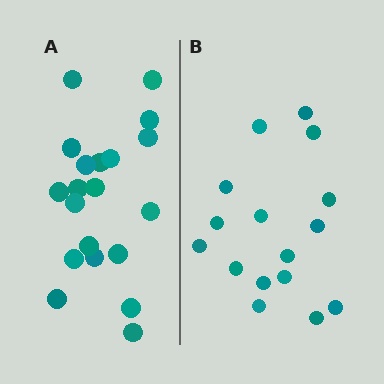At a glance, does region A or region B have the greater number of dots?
Region A (the left region) has more dots.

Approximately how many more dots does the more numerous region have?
Region A has about 4 more dots than region B.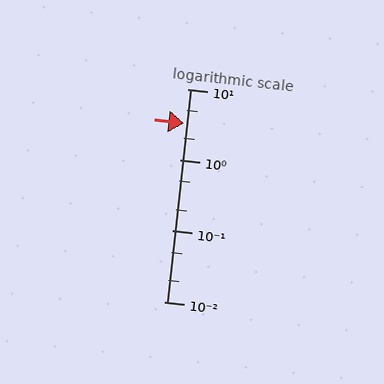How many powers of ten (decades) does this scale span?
The scale spans 3 decades, from 0.01 to 10.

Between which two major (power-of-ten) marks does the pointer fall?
The pointer is between 1 and 10.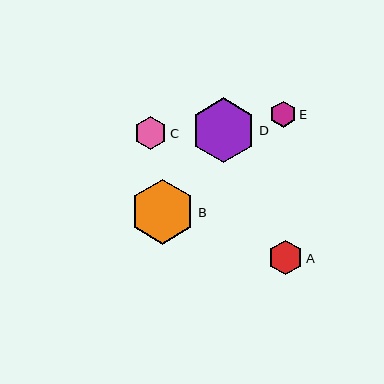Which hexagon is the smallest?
Hexagon E is the smallest with a size of approximately 26 pixels.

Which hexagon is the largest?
Hexagon D is the largest with a size of approximately 65 pixels.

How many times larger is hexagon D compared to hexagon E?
Hexagon D is approximately 2.5 times the size of hexagon E.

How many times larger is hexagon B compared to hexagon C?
Hexagon B is approximately 2.0 times the size of hexagon C.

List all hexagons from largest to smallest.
From largest to smallest: D, B, A, C, E.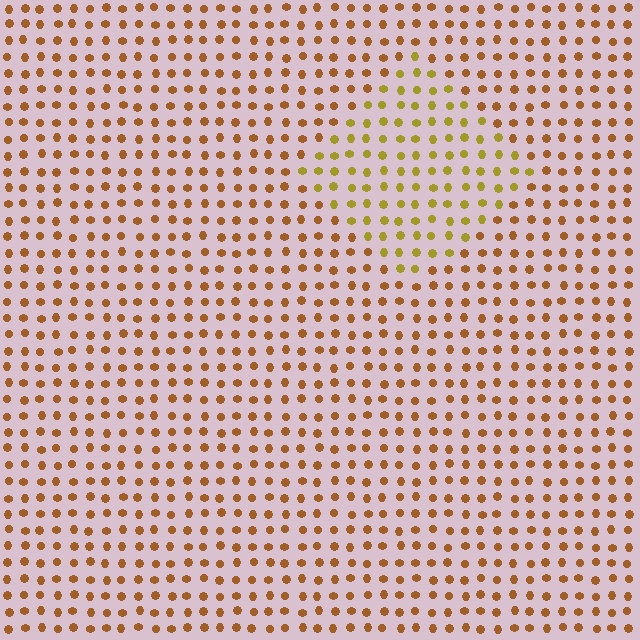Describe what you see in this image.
The image is filled with small brown elements in a uniform arrangement. A diamond-shaped region is visible where the elements are tinted to a slightly different hue, forming a subtle color boundary.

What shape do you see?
I see a diamond.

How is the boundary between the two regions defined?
The boundary is defined purely by a slight shift in hue (about 30 degrees). Spacing, size, and orientation are identical on both sides.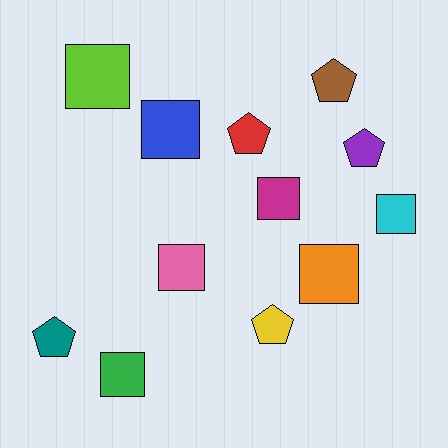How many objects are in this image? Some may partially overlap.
There are 12 objects.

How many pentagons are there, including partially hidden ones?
There are 5 pentagons.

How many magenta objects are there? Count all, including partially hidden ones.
There is 1 magenta object.